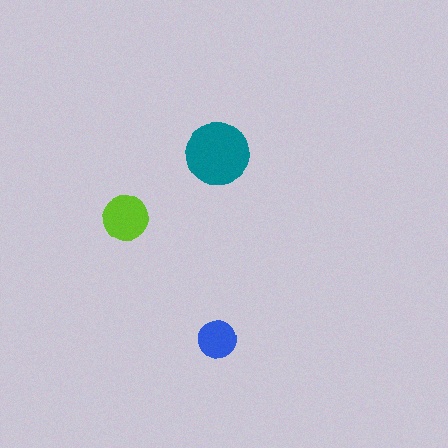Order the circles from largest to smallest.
the teal one, the lime one, the blue one.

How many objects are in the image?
There are 3 objects in the image.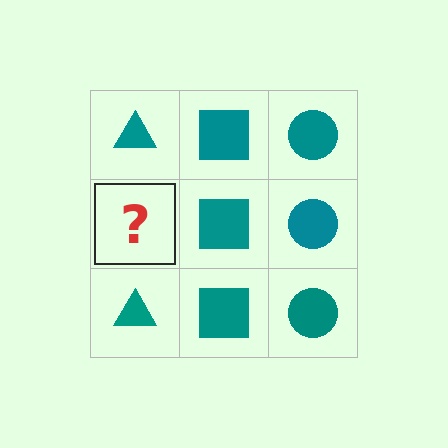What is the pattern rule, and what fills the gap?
The rule is that each column has a consistent shape. The gap should be filled with a teal triangle.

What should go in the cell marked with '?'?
The missing cell should contain a teal triangle.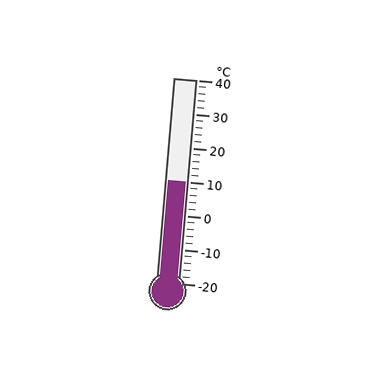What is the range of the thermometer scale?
The thermometer scale ranges from -20°C to 40°C.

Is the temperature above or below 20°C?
The temperature is below 20°C.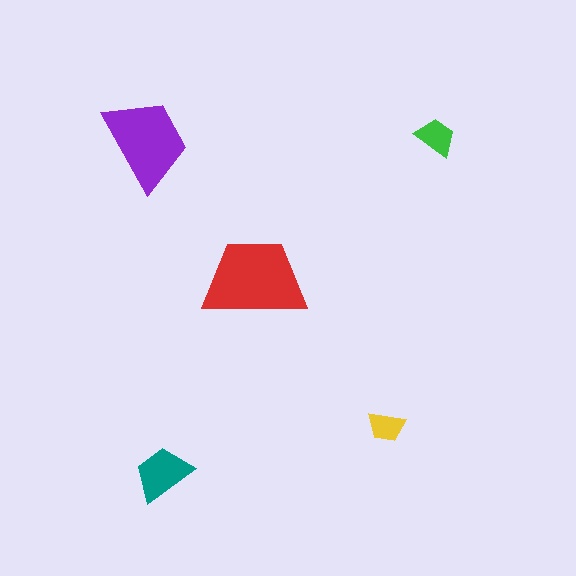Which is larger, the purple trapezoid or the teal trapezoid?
The purple one.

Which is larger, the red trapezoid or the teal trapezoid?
The red one.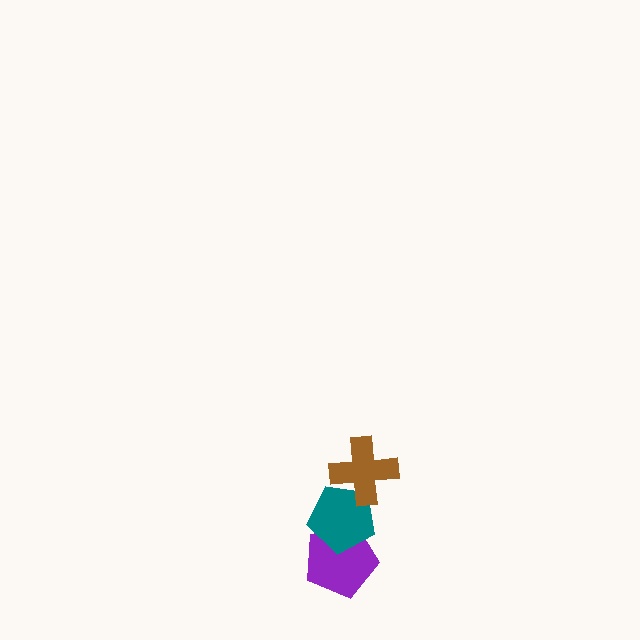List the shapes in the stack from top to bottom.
From top to bottom: the brown cross, the teal pentagon, the purple pentagon.